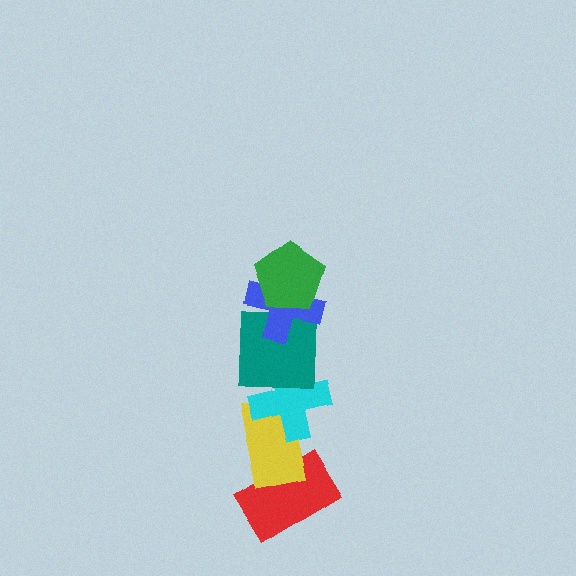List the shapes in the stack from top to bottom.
From top to bottom: the green pentagon, the blue cross, the teal square, the cyan cross, the yellow rectangle, the red rectangle.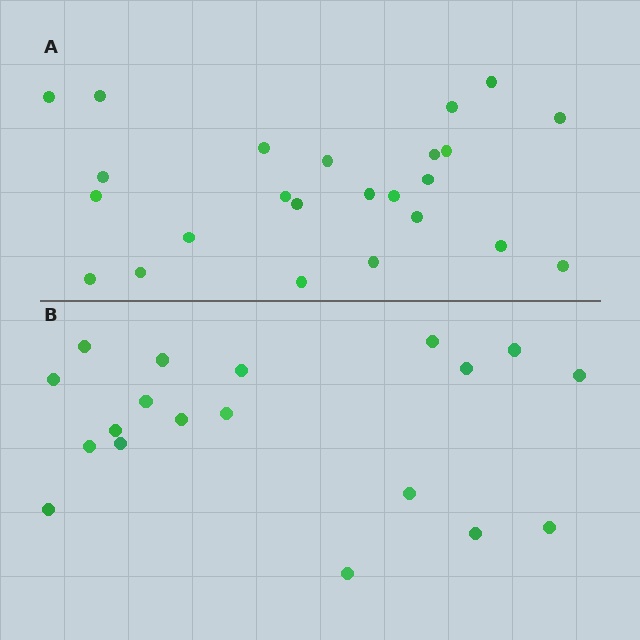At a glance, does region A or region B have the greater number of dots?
Region A (the top region) has more dots.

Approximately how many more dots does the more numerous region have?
Region A has about 5 more dots than region B.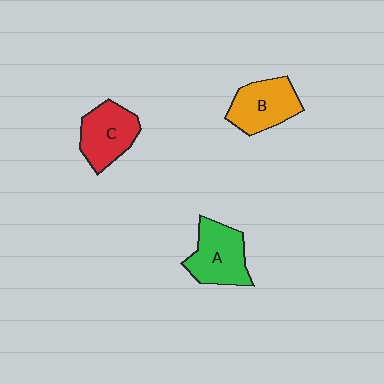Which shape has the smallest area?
Shape C (red).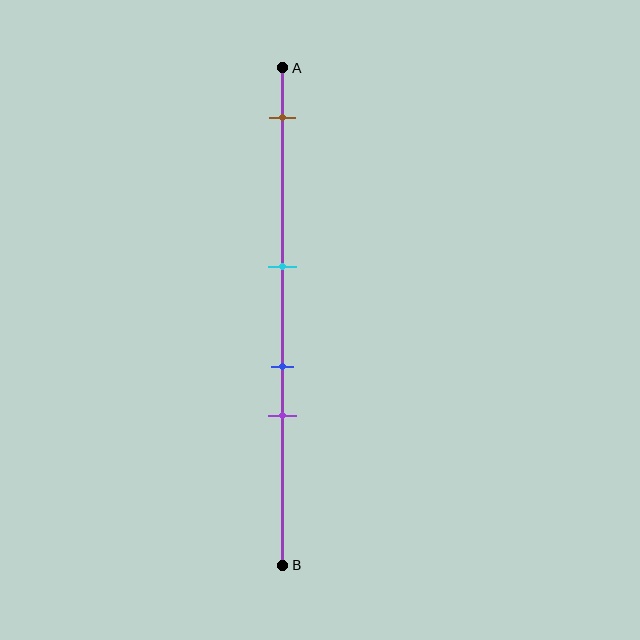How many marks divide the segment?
There are 4 marks dividing the segment.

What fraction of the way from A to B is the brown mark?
The brown mark is approximately 10% (0.1) of the way from A to B.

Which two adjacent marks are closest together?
The blue and purple marks are the closest adjacent pair.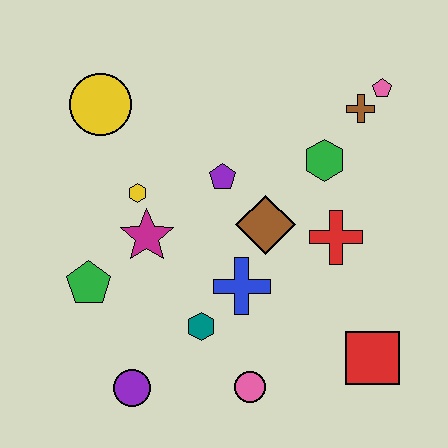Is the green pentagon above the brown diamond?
No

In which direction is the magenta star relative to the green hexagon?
The magenta star is to the left of the green hexagon.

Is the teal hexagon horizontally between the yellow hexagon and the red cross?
Yes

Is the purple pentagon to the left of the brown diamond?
Yes